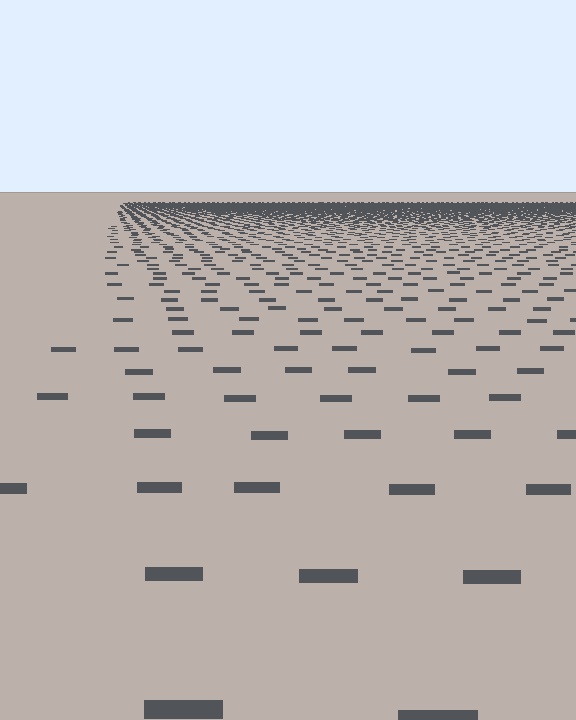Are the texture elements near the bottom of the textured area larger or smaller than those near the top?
Larger. Near the bottom, elements are closer to the viewer and appear at a bigger on-screen size.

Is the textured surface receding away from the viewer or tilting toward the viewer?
The surface is receding away from the viewer. Texture elements get smaller and denser toward the top.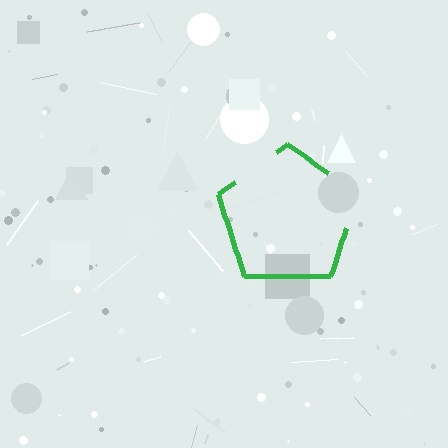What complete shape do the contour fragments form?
The contour fragments form a pentagon.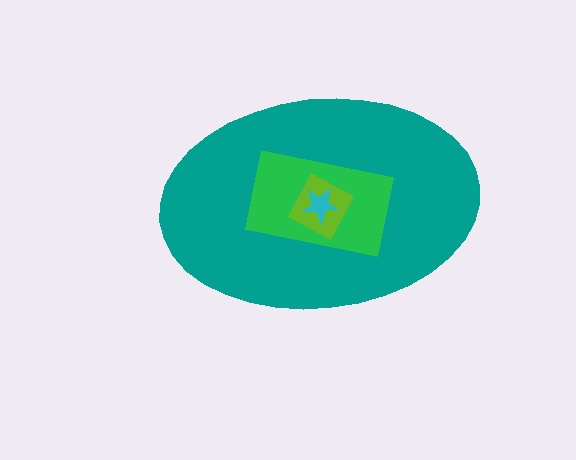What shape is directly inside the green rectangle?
The lime diamond.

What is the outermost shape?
The teal ellipse.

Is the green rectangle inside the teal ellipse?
Yes.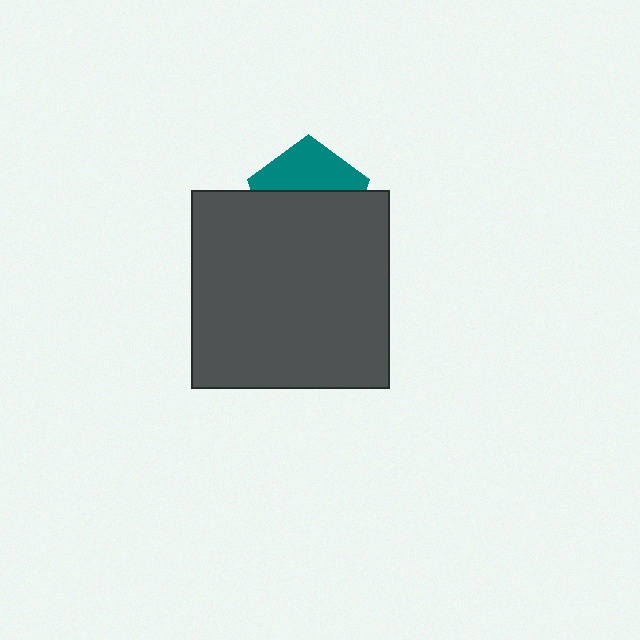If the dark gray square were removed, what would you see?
You would see the complete teal pentagon.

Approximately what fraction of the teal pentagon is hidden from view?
Roughly 60% of the teal pentagon is hidden behind the dark gray square.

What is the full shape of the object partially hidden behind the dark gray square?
The partially hidden object is a teal pentagon.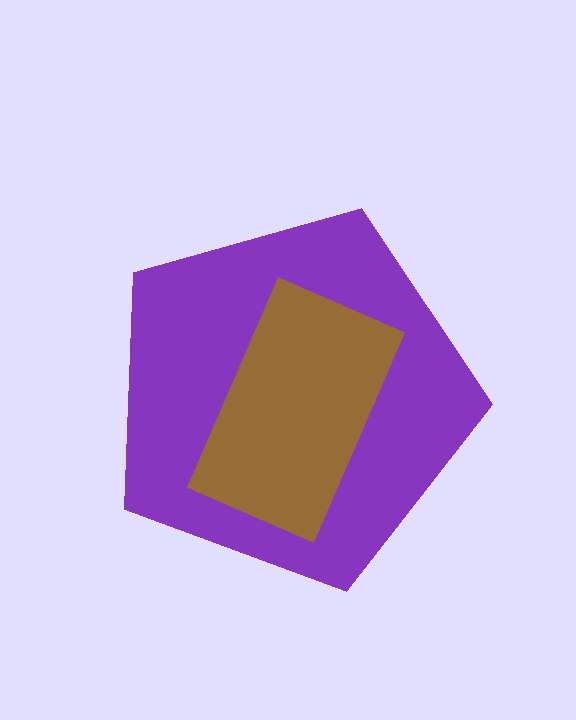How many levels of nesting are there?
2.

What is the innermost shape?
The brown rectangle.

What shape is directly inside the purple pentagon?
The brown rectangle.